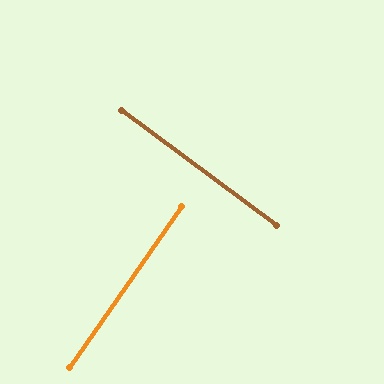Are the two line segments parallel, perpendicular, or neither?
Perpendicular — they meet at approximately 88°.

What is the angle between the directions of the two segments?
Approximately 88 degrees.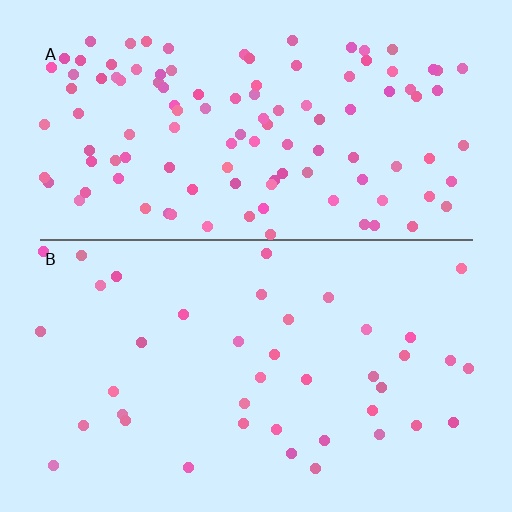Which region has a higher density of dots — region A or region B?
A (the top).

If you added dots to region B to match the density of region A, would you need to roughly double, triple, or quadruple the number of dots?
Approximately triple.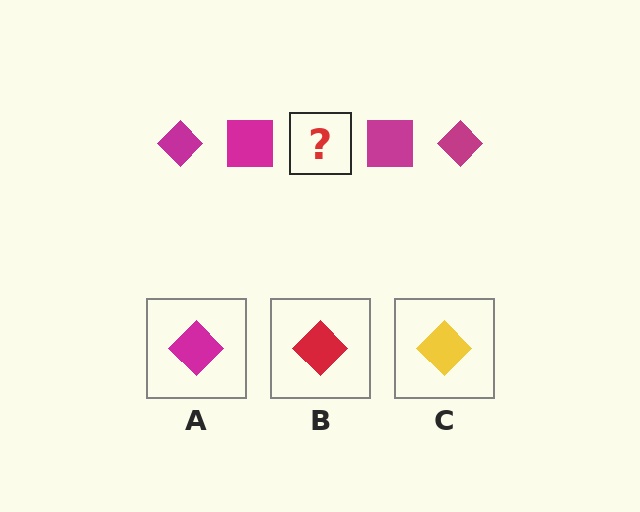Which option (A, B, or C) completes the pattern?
A.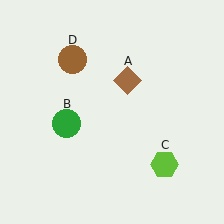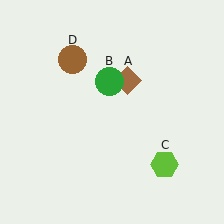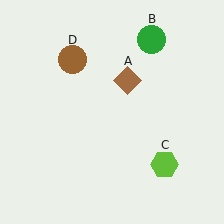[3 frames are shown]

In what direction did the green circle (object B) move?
The green circle (object B) moved up and to the right.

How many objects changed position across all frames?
1 object changed position: green circle (object B).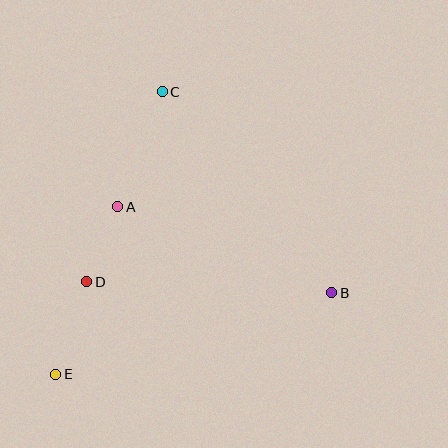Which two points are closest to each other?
Points A and D are closest to each other.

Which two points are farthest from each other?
Points C and E are farthest from each other.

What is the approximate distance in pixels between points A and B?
The distance between A and B is approximately 231 pixels.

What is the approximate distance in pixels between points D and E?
The distance between D and E is approximately 98 pixels.